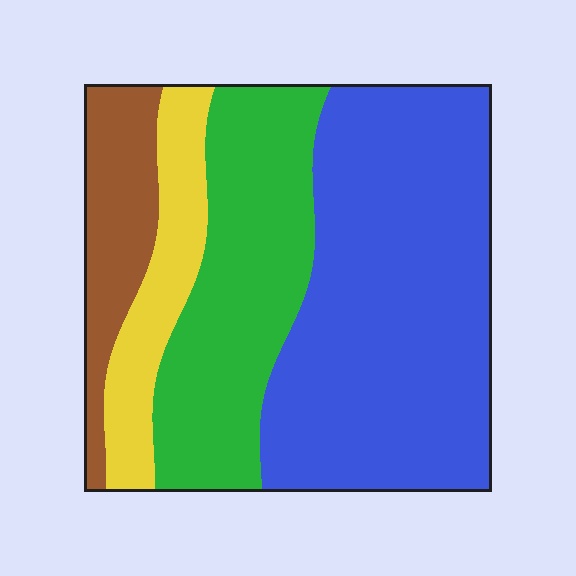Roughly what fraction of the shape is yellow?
Yellow covers 12% of the shape.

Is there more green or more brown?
Green.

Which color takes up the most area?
Blue, at roughly 50%.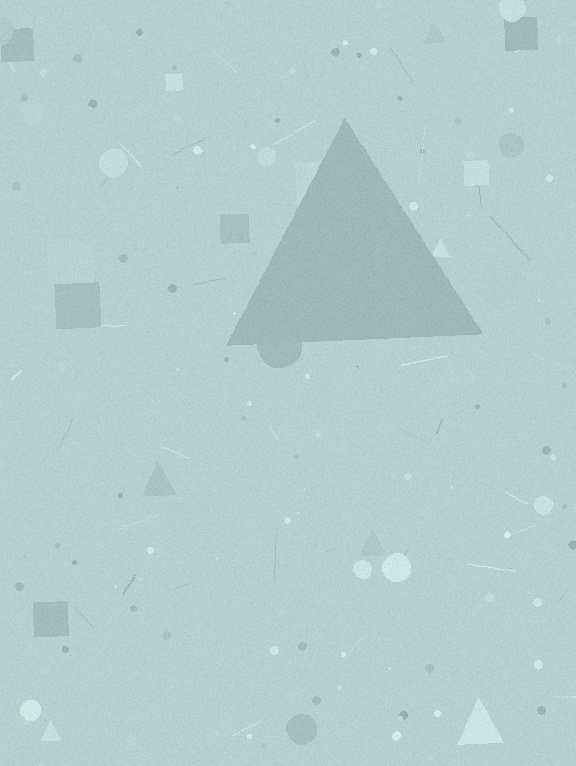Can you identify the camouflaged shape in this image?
The camouflaged shape is a triangle.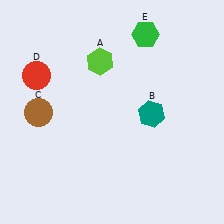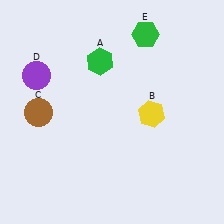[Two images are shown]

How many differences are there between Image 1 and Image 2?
There are 3 differences between the two images.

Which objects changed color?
A changed from lime to green. B changed from teal to yellow. D changed from red to purple.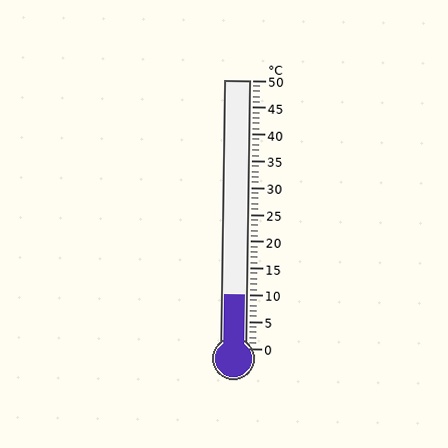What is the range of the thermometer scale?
The thermometer scale ranges from 0°C to 50°C.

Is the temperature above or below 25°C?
The temperature is below 25°C.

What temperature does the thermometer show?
The thermometer shows approximately 10°C.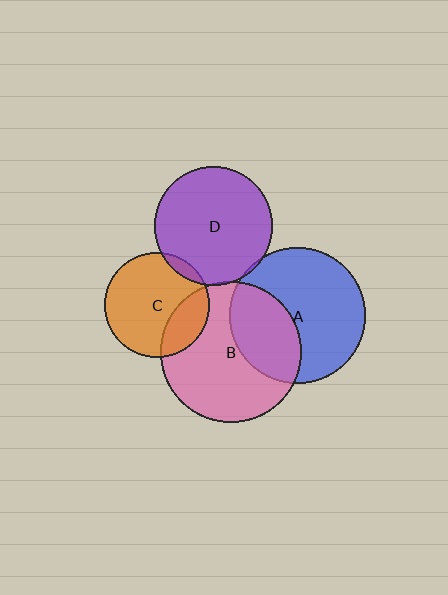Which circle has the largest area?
Circle B (pink).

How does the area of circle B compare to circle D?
Approximately 1.4 times.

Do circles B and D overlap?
Yes.